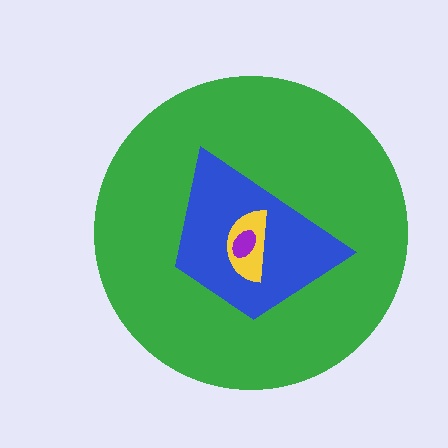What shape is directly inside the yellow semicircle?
The purple ellipse.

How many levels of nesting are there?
4.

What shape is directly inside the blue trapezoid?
The yellow semicircle.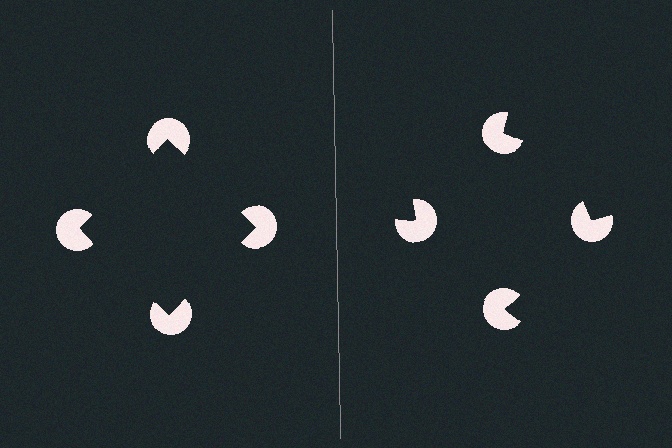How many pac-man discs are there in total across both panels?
8 — 4 on each side.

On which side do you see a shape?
An illusory square appears on the left side. On the right side the wedge cuts are rotated, so no coherent shape forms.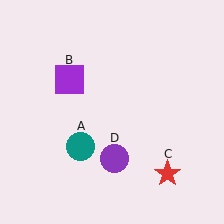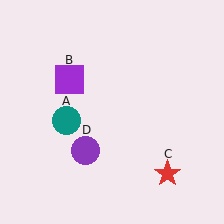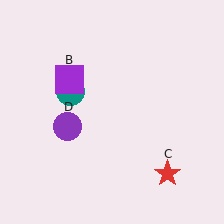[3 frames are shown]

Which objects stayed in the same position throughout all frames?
Purple square (object B) and red star (object C) remained stationary.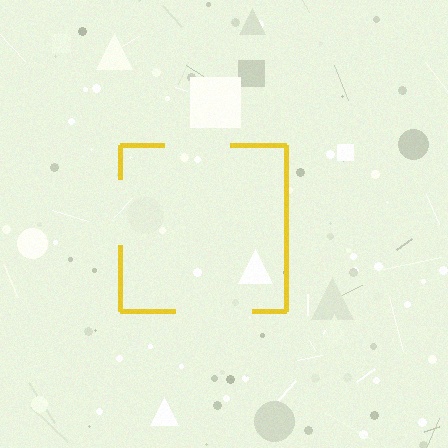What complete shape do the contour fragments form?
The contour fragments form a square.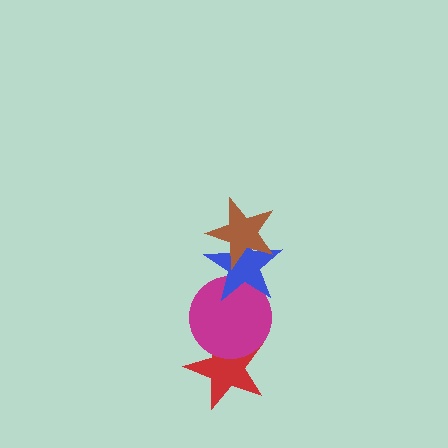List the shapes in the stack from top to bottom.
From top to bottom: the brown star, the blue star, the magenta circle, the red star.